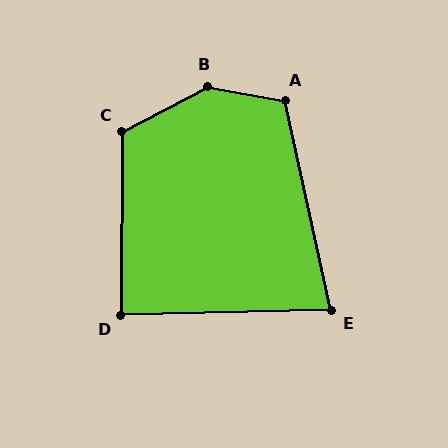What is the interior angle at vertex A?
Approximately 112 degrees (obtuse).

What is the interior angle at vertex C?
Approximately 118 degrees (obtuse).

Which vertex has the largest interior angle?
B, at approximately 143 degrees.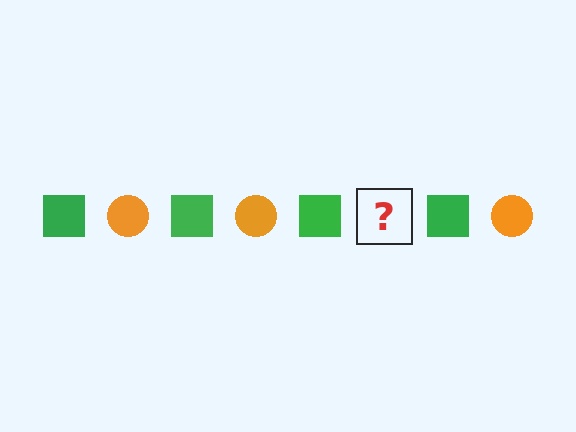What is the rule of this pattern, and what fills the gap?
The rule is that the pattern alternates between green square and orange circle. The gap should be filled with an orange circle.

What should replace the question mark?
The question mark should be replaced with an orange circle.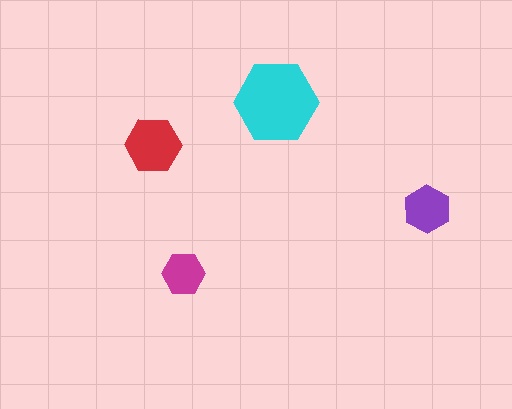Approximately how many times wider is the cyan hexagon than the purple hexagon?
About 2 times wider.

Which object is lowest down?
The magenta hexagon is bottommost.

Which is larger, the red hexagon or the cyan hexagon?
The cyan one.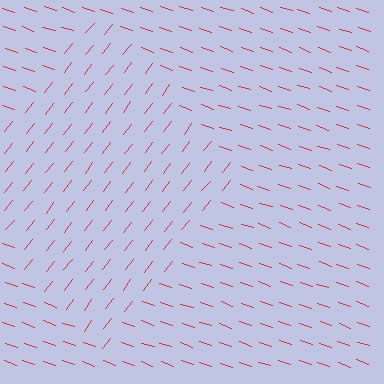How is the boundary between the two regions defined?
The boundary is defined purely by a change in line orientation (approximately 72 degrees difference). All lines are the same color and thickness.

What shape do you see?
I see a diamond.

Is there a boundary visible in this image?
Yes, there is a texture boundary formed by a change in line orientation.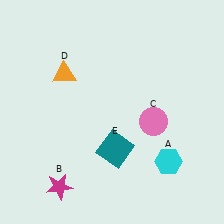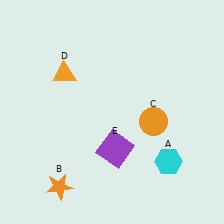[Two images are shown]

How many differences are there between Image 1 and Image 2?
There are 3 differences between the two images.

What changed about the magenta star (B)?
In Image 1, B is magenta. In Image 2, it changed to orange.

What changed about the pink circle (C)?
In Image 1, C is pink. In Image 2, it changed to orange.